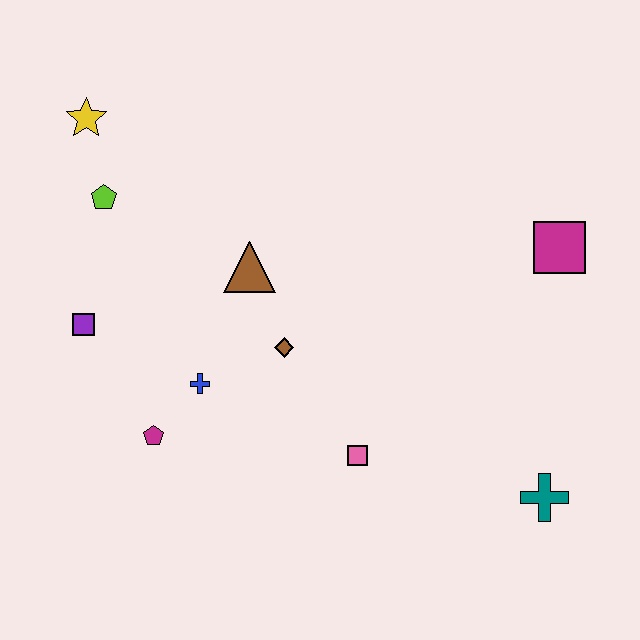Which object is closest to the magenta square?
The teal cross is closest to the magenta square.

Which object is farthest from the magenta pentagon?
The magenta square is farthest from the magenta pentagon.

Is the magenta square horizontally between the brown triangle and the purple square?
No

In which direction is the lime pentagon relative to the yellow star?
The lime pentagon is below the yellow star.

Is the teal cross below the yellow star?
Yes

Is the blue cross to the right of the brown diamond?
No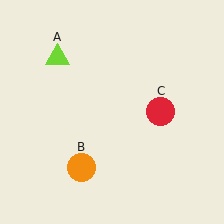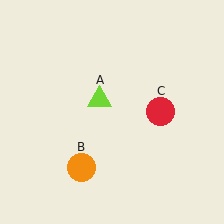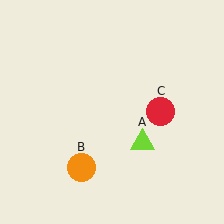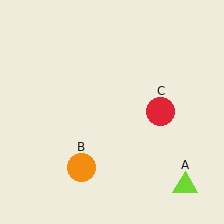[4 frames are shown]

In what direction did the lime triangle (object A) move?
The lime triangle (object A) moved down and to the right.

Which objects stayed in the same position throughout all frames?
Orange circle (object B) and red circle (object C) remained stationary.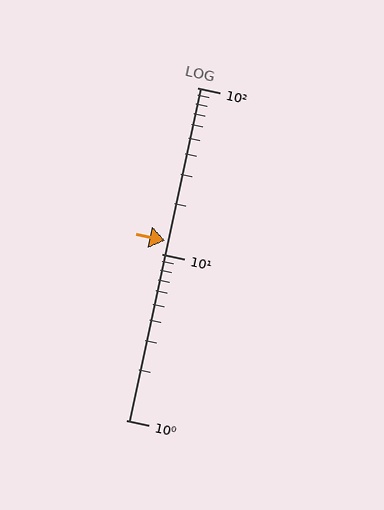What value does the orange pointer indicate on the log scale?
The pointer indicates approximately 12.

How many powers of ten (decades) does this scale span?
The scale spans 2 decades, from 1 to 100.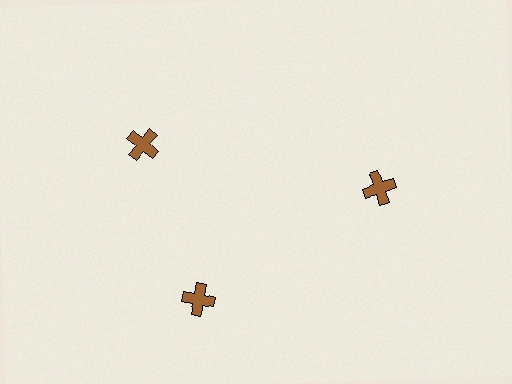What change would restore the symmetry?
The symmetry would be restored by rotating it back into even spacing with its neighbors so that all 3 crosses sit at equal angles and equal distance from the center.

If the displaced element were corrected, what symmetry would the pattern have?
It would have 3-fold rotational symmetry — the pattern would map onto itself every 120 degrees.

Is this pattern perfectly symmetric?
No. The 3 brown crosses are arranged in a ring, but one element near the 11 o'clock position is rotated out of alignment along the ring, breaking the 3-fold rotational symmetry.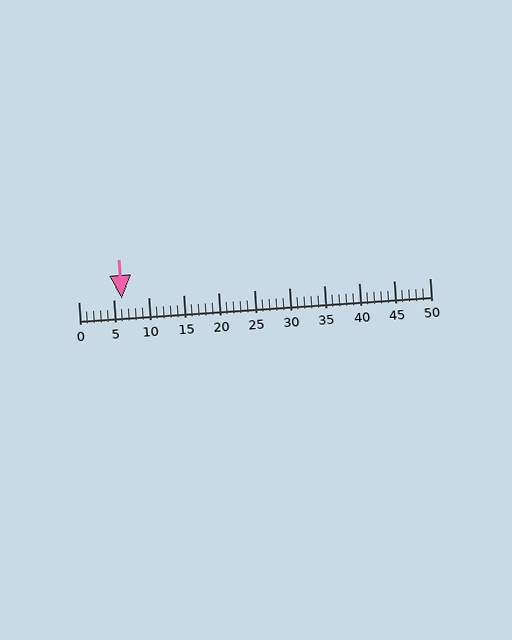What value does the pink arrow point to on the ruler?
The pink arrow points to approximately 6.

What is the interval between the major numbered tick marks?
The major tick marks are spaced 5 units apart.